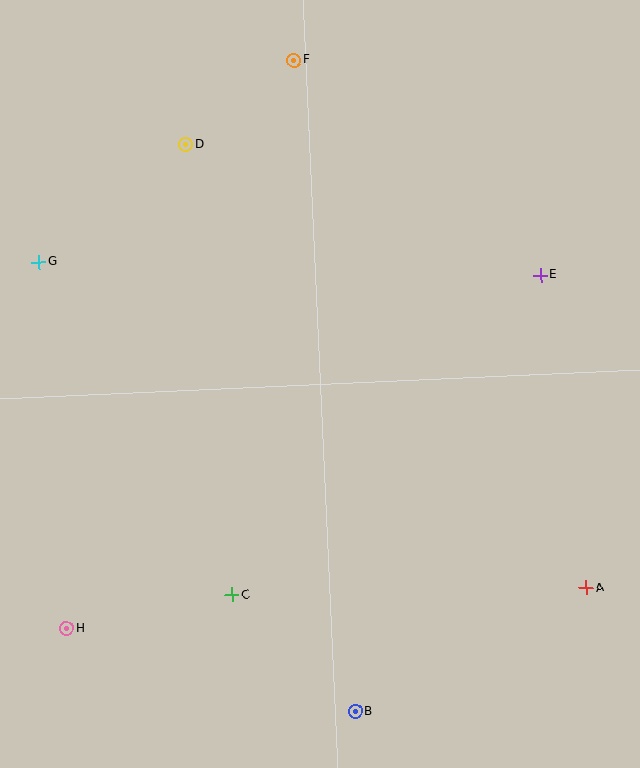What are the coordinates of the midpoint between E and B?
The midpoint between E and B is at (448, 493).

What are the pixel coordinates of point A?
Point A is at (586, 588).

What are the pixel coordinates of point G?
Point G is at (39, 262).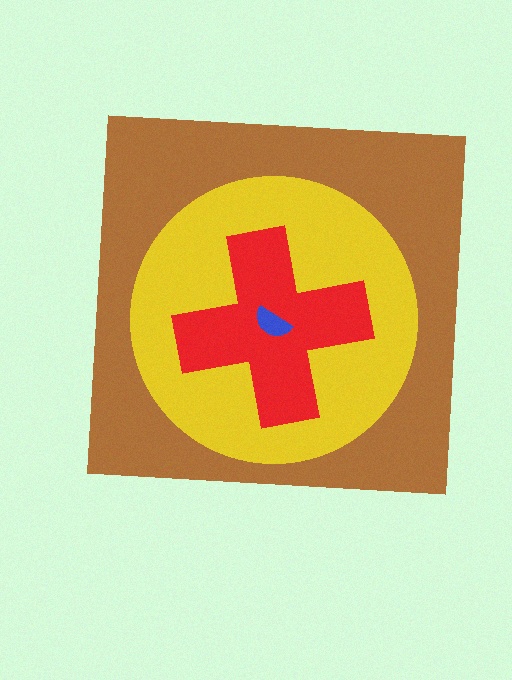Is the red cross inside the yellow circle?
Yes.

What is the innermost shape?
The blue semicircle.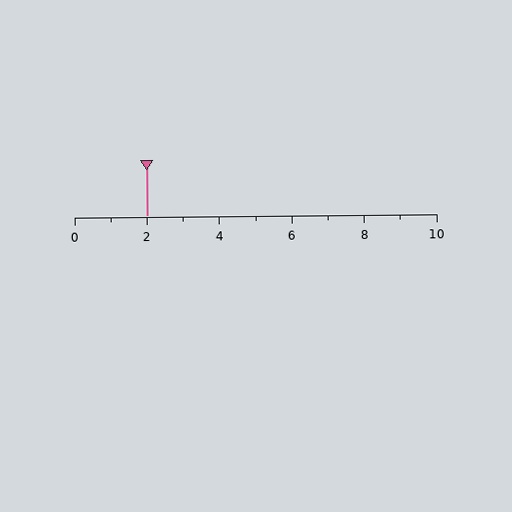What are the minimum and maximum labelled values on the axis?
The axis runs from 0 to 10.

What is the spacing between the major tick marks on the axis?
The major ticks are spaced 2 apart.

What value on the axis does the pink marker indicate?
The marker indicates approximately 2.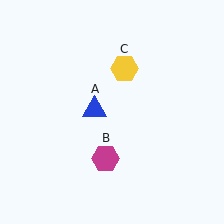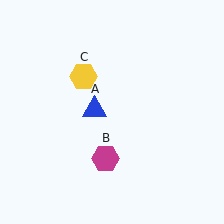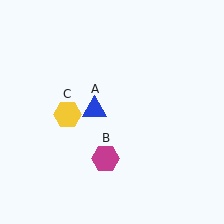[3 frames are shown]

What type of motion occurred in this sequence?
The yellow hexagon (object C) rotated counterclockwise around the center of the scene.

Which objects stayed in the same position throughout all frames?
Blue triangle (object A) and magenta hexagon (object B) remained stationary.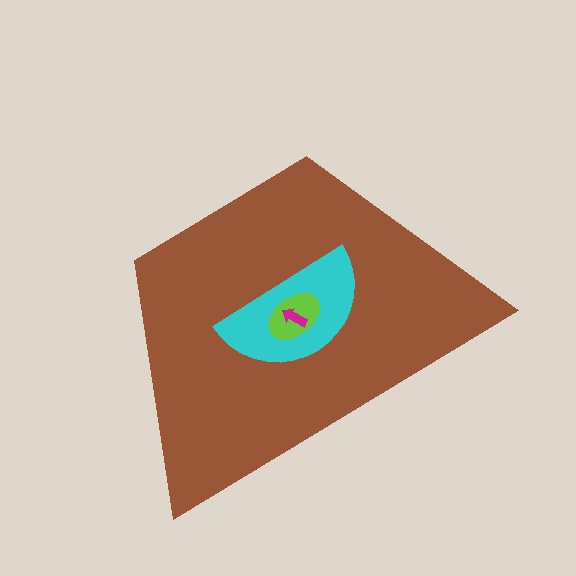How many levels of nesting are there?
4.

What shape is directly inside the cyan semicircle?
The lime ellipse.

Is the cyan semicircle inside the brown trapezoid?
Yes.